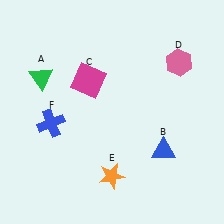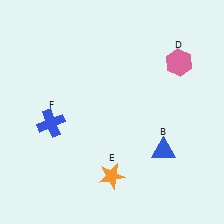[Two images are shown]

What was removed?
The magenta square (C), the green triangle (A) were removed in Image 2.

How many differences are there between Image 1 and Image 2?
There are 2 differences between the two images.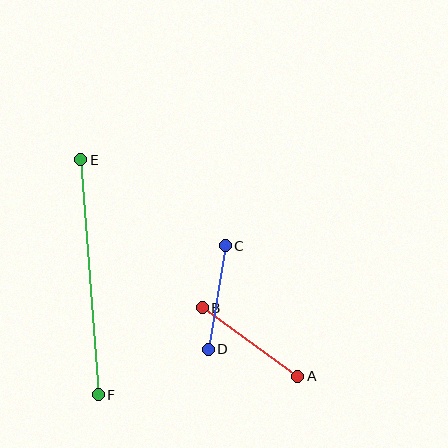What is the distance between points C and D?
The distance is approximately 105 pixels.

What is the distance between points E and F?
The distance is approximately 236 pixels.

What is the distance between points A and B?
The distance is approximately 117 pixels.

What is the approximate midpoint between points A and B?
The midpoint is at approximately (250, 342) pixels.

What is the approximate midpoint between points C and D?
The midpoint is at approximately (217, 298) pixels.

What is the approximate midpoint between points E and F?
The midpoint is at approximately (90, 277) pixels.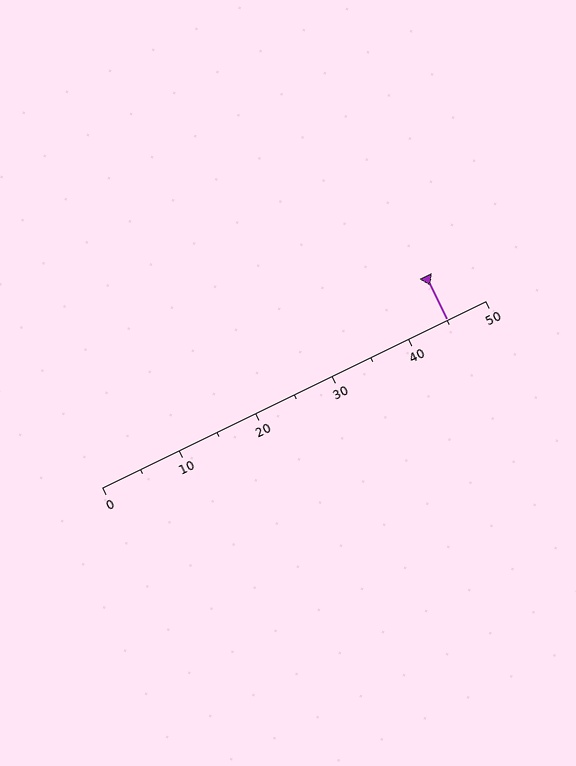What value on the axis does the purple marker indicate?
The marker indicates approximately 45.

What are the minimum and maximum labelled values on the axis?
The axis runs from 0 to 50.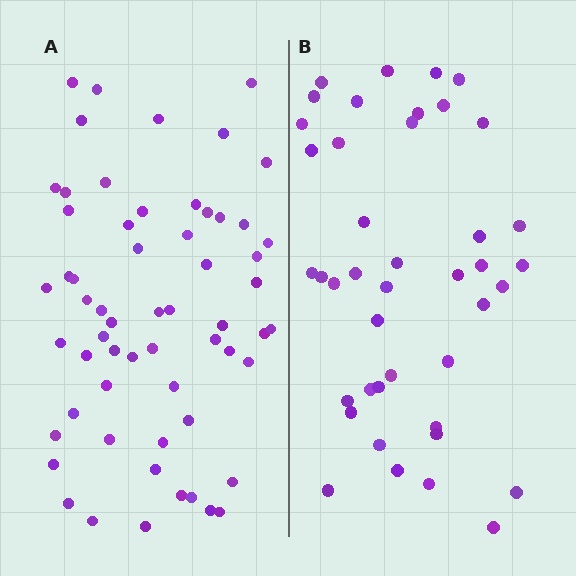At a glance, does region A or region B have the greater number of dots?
Region A (the left region) has more dots.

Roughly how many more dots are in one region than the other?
Region A has approximately 20 more dots than region B.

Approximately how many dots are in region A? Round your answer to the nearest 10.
About 60 dots.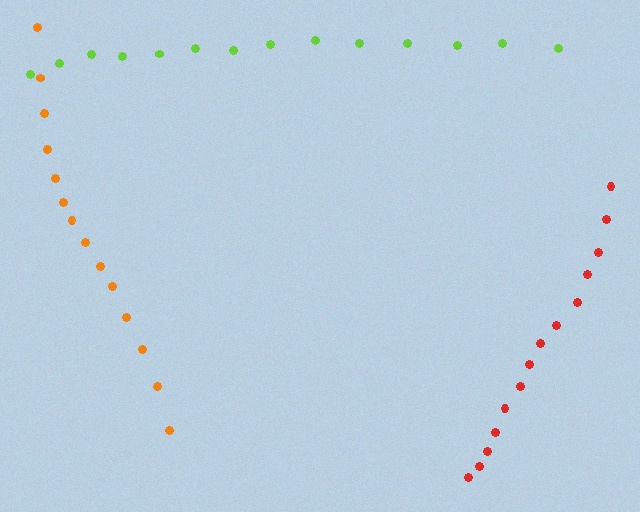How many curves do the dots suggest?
There are 3 distinct paths.